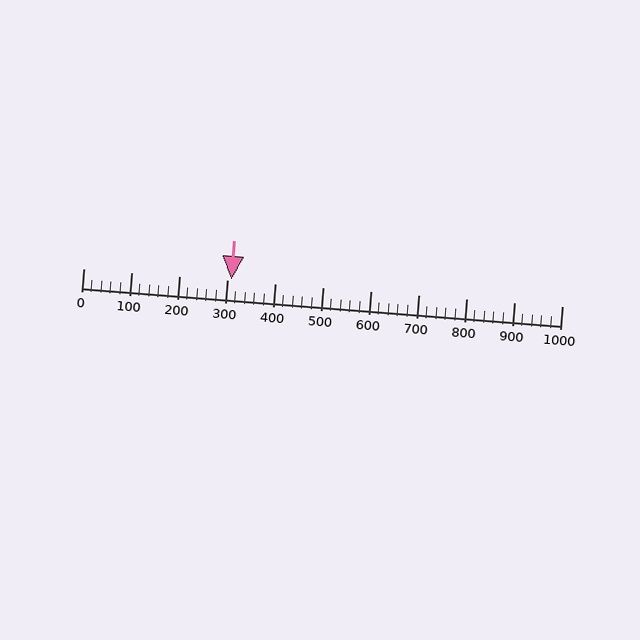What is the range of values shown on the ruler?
The ruler shows values from 0 to 1000.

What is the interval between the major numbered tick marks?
The major tick marks are spaced 100 units apart.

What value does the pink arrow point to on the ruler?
The pink arrow points to approximately 310.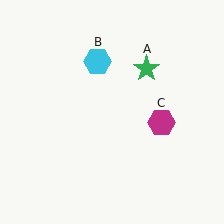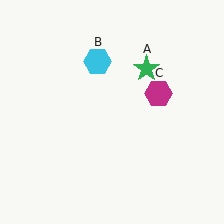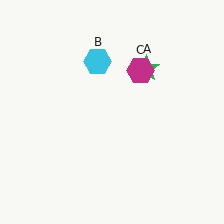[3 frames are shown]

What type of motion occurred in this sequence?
The magenta hexagon (object C) rotated counterclockwise around the center of the scene.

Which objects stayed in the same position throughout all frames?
Green star (object A) and cyan hexagon (object B) remained stationary.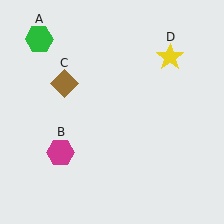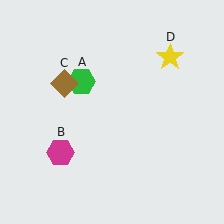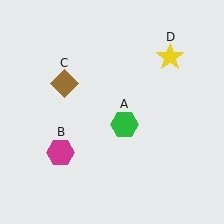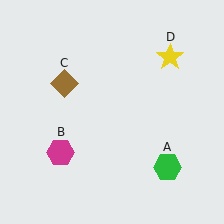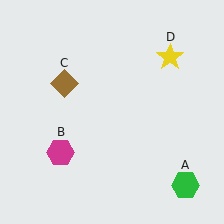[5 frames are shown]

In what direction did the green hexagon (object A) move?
The green hexagon (object A) moved down and to the right.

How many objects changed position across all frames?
1 object changed position: green hexagon (object A).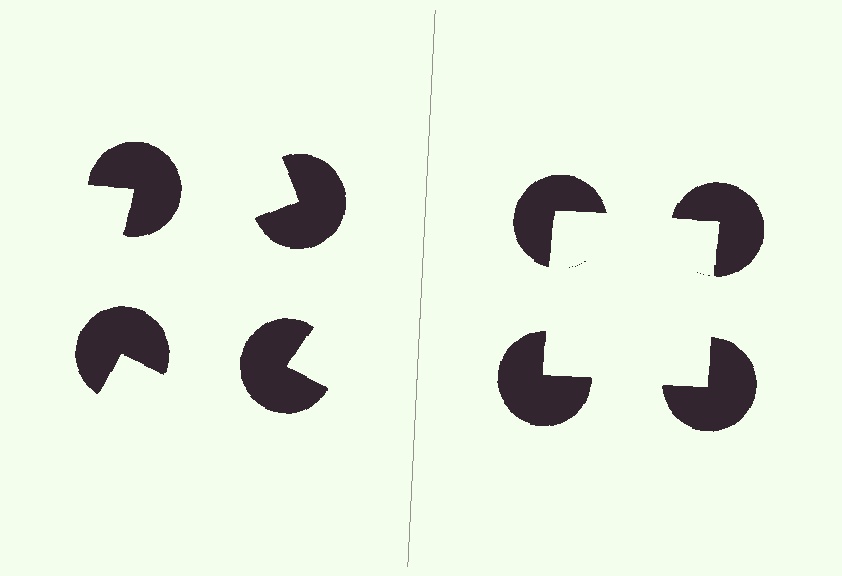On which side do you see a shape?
An illusory square appears on the right side. On the left side the wedge cuts are rotated, so no coherent shape forms.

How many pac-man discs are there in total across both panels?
8 — 4 on each side.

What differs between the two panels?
The pac-man discs are positioned identically on both sides; only the wedge orientations differ. On the right they align to a square; on the left they are misaligned.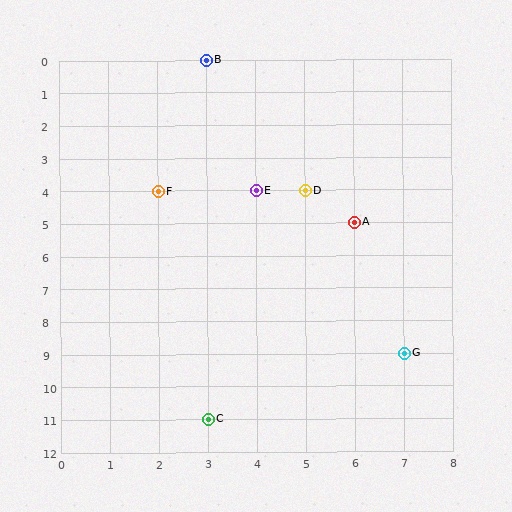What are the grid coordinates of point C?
Point C is at grid coordinates (3, 11).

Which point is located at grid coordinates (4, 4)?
Point E is at (4, 4).